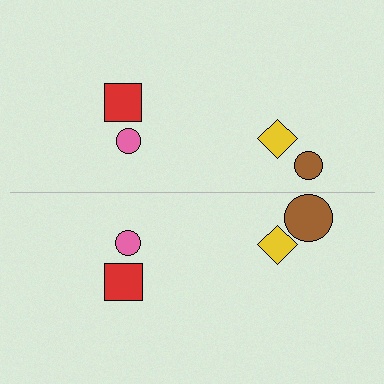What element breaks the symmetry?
The brown circle on the bottom side has a different size than its mirror counterpart.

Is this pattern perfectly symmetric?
No, the pattern is not perfectly symmetric. The brown circle on the bottom side has a different size than its mirror counterpart.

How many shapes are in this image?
There are 8 shapes in this image.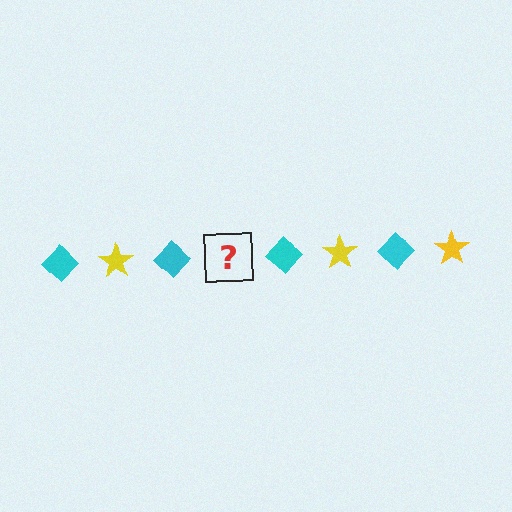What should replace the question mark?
The question mark should be replaced with a yellow star.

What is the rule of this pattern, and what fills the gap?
The rule is that the pattern alternates between cyan diamond and yellow star. The gap should be filled with a yellow star.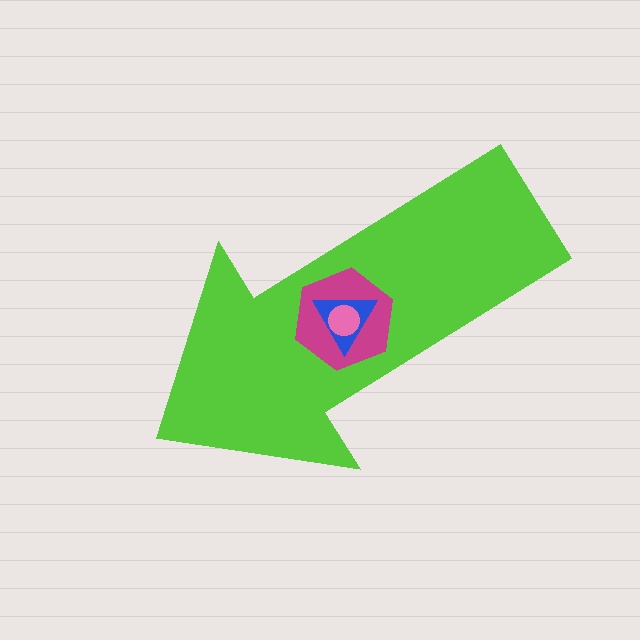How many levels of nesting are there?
4.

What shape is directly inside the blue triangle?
The pink circle.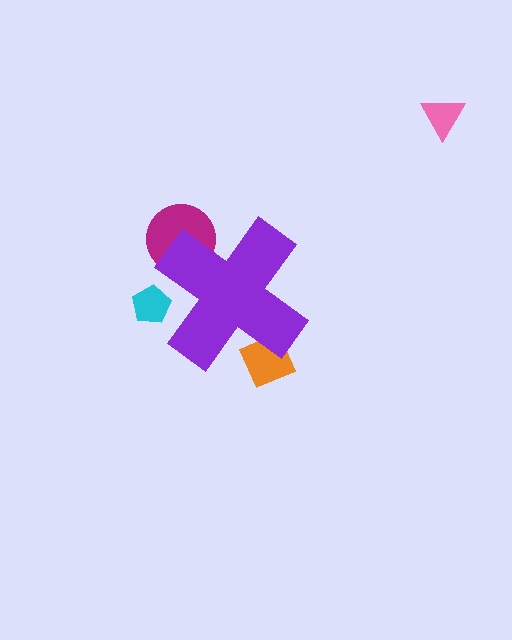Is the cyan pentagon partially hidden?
Yes, the cyan pentagon is partially hidden behind the purple cross.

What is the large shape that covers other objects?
A purple cross.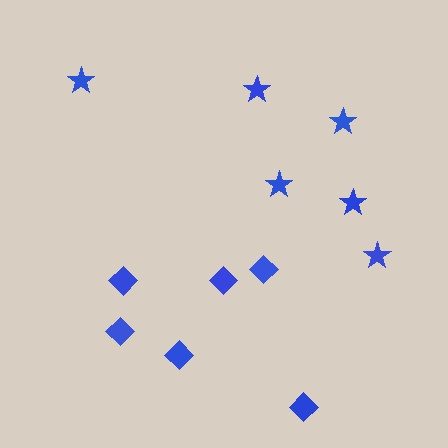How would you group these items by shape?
There are 2 groups: one group of stars (6) and one group of diamonds (6).